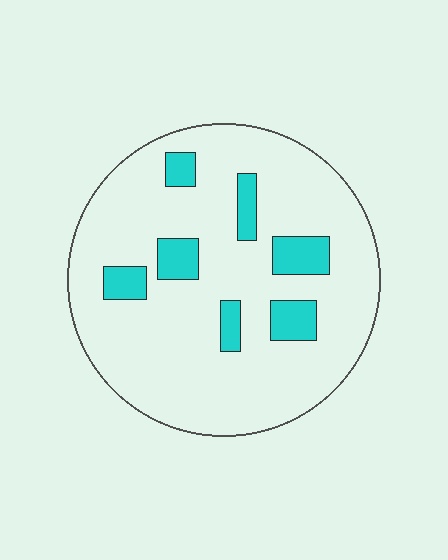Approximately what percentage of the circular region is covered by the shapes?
Approximately 15%.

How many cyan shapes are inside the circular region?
7.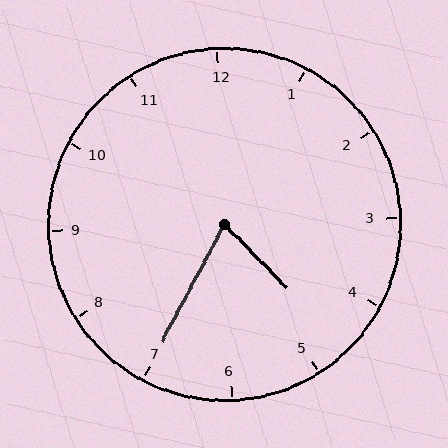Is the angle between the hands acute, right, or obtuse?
It is acute.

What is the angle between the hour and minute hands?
Approximately 72 degrees.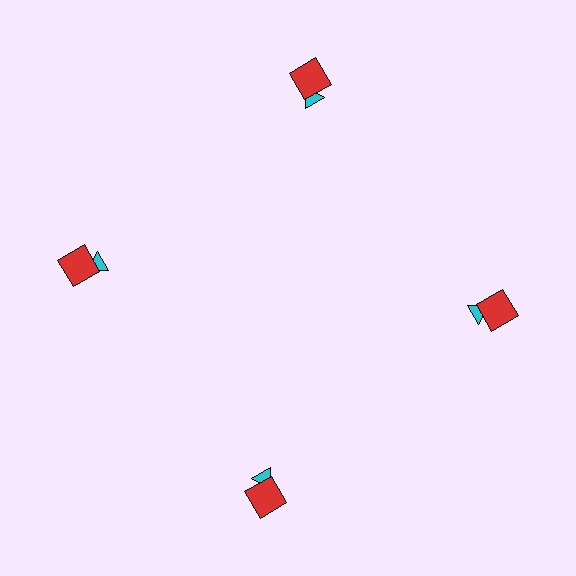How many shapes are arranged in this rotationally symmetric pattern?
There are 8 shapes, arranged in 4 groups of 2.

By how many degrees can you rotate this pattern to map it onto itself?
The pattern maps onto itself every 90 degrees of rotation.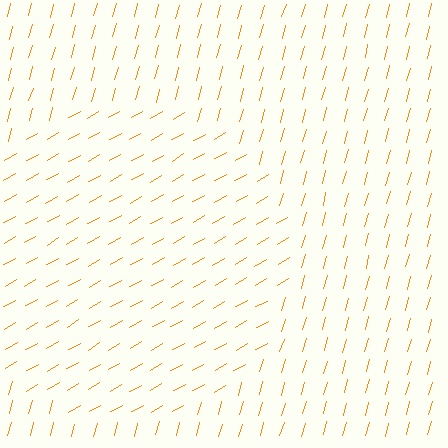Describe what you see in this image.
The image is filled with small orange line segments. A circle region in the image has lines oriented differently from the surrounding lines, creating a visible texture boundary.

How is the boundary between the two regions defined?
The boundary is defined purely by a change in line orientation (approximately 45 degrees difference). All lines are the same color and thickness.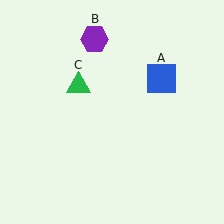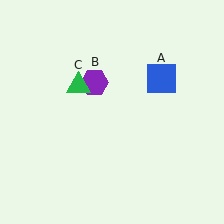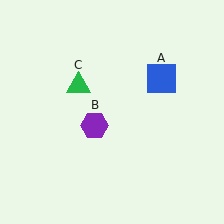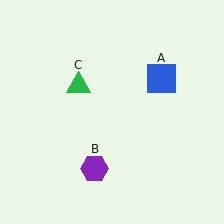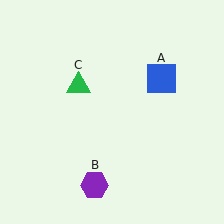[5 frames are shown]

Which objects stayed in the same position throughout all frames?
Blue square (object A) and green triangle (object C) remained stationary.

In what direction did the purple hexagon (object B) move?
The purple hexagon (object B) moved down.